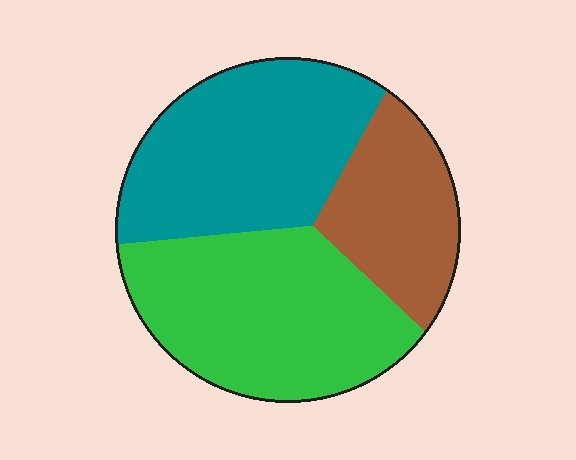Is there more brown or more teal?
Teal.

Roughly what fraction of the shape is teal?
Teal takes up about three eighths (3/8) of the shape.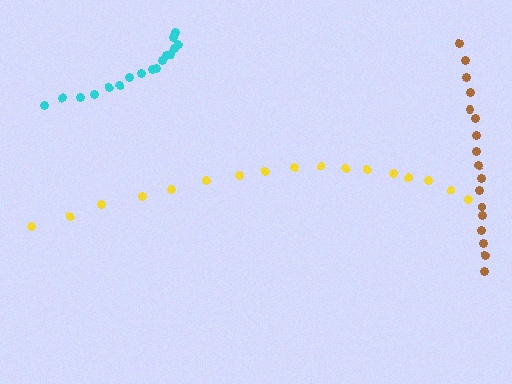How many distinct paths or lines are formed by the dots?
There are 3 distinct paths.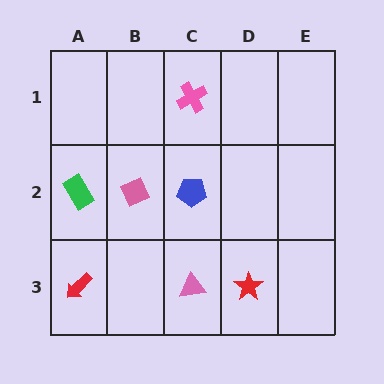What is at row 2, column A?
A green rectangle.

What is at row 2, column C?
A blue pentagon.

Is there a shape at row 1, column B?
No, that cell is empty.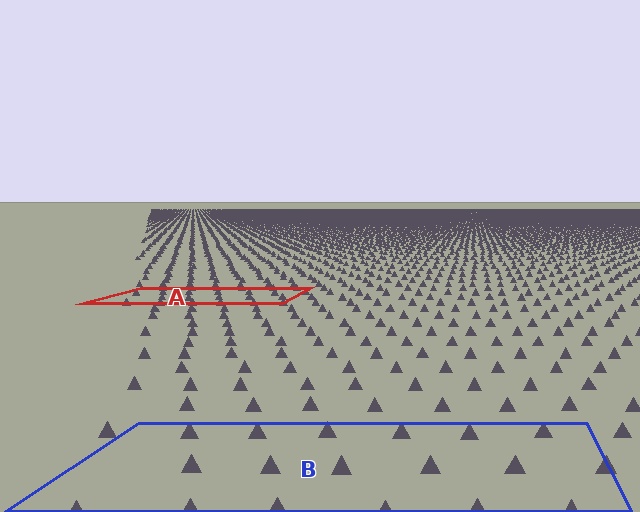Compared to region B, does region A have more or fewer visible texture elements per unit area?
Region A has more texture elements per unit area — they are packed more densely because it is farther away.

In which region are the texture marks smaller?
The texture marks are smaller in region A, because it is farther away.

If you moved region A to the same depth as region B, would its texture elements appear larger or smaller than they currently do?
They would appear larger. At a closer depth, the same texture elements are projected at a bigger on-screen size.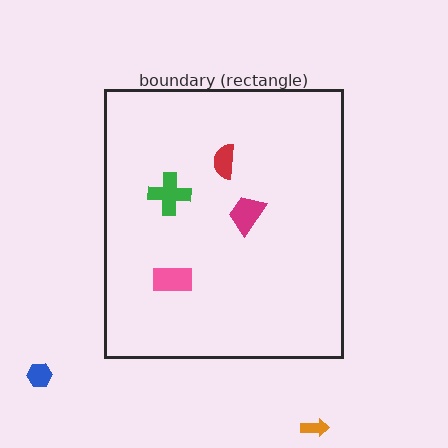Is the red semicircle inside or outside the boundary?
Inside.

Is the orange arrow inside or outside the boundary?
Outside.